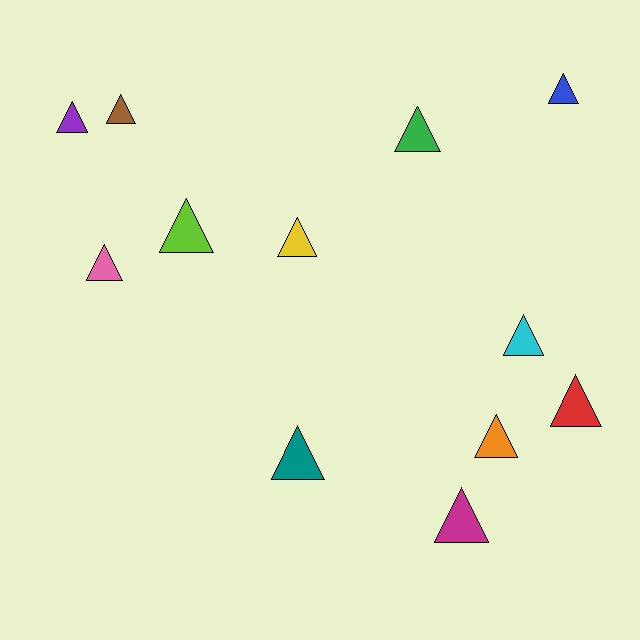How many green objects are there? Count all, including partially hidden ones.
There is 1 green object.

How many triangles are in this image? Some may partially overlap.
There are 12 triangles.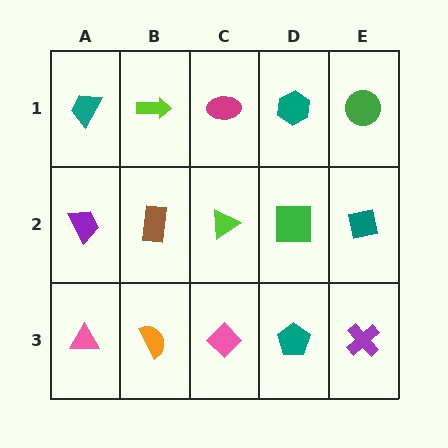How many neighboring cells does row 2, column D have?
4.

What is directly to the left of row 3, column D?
A pink diamond.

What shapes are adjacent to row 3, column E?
A teal square (row 2, column E), a teal pentagon (row 3, column D).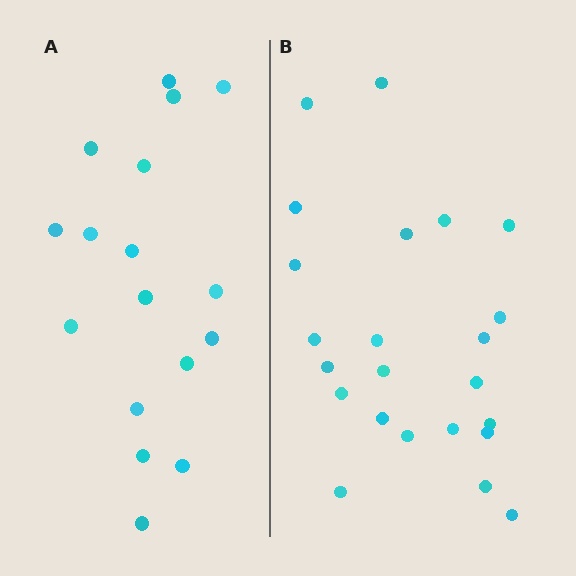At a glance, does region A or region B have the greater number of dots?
Region B (the right region) has more dots.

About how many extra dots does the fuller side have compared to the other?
Region B has about 6 more dots than region A.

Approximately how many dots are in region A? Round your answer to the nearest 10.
About 20 dots. (The exact count is 17, which rounds to 20.)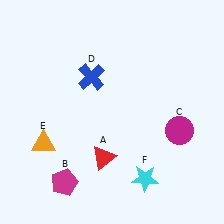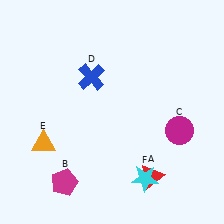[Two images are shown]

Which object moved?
The red triangle (A) moved right.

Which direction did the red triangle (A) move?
The red triangle (A) moved right.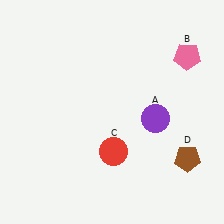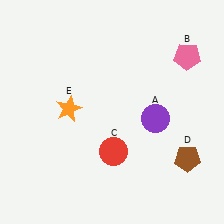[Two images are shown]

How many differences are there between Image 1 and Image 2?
There is 1 difference between the two images.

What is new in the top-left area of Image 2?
An orange star (E) was added in the top-left area of Image 2.